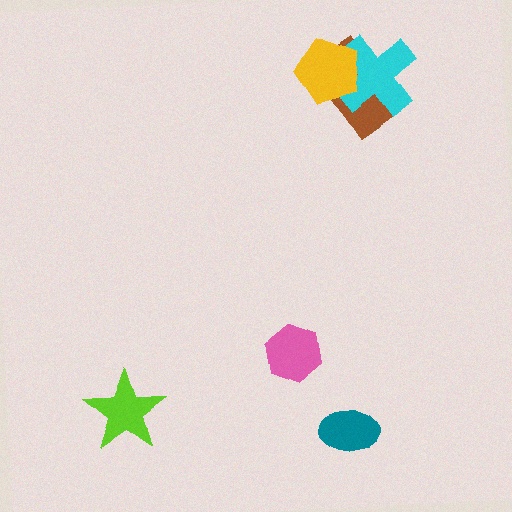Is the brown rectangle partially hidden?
Yes, it is partially covered by another shape.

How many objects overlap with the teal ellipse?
0 objects overlap with the teal ellipse.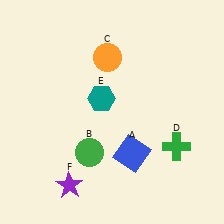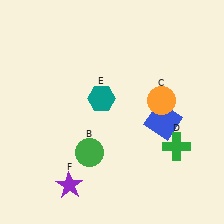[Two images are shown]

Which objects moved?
The objects that moved are: the blue square (A), the orange circle (C).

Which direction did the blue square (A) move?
The blue square (A) moved up.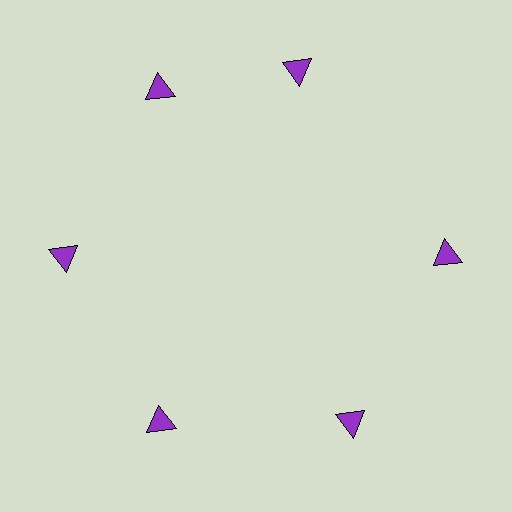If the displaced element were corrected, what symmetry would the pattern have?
It would have 6-fold rotational symmetry — the pattern would map onto itself every 60 degrees.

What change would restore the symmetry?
The symmetry would be restored by rotating it back into even spacing with its neighbors so that all 6 triangles sit at equal angles and equal distance from the center.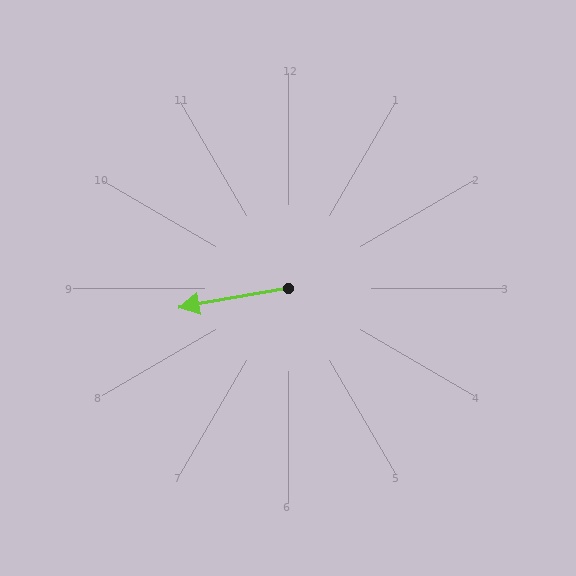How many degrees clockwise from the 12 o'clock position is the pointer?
Approximately 260 degrees.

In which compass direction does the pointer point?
West.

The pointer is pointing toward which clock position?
Roughly 9 o'clock.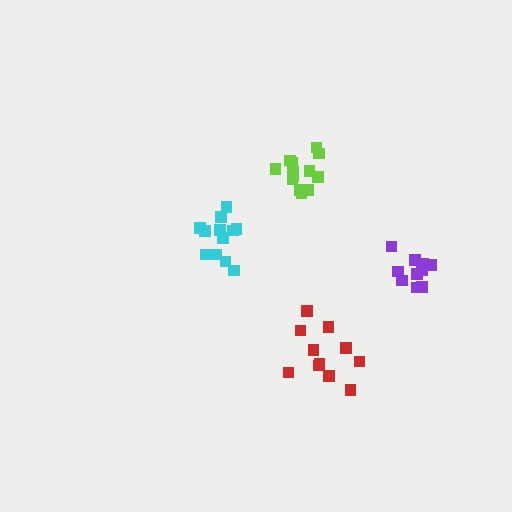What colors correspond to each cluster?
The clusters are colored: purple, cyan, red, lime.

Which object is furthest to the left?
The cyan cluster is leftmost.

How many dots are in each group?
Group 1: 11 dots, Group 2: 12 dots, Group 3: 11 dots, Group 4: 13 dots (47 total).